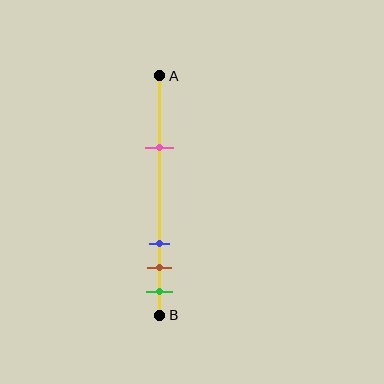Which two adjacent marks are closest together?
The brown and green marks are the closest adjacent pair.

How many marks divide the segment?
There are 4 marks dividing the segment.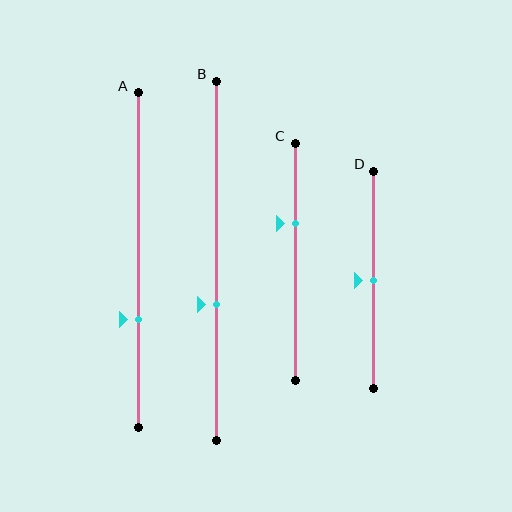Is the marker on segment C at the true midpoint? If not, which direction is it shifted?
No, the marker on segment C is shifted upward by about 16% of the segment length.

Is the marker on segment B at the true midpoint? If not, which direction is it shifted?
No, the marker on segment B is shifted downward by about 12% of the segment length.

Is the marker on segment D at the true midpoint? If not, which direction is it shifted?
Yes, the marker on segment D is at the true midpoint.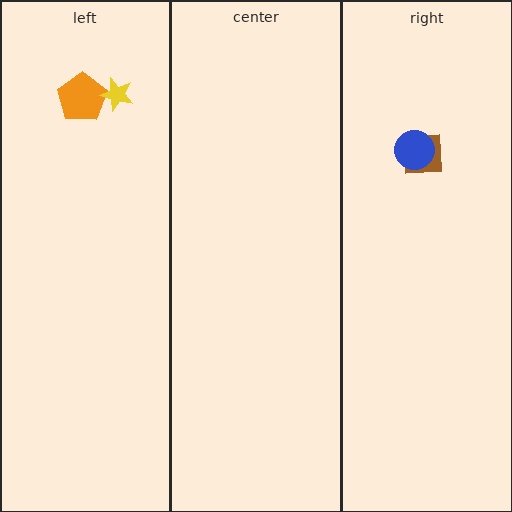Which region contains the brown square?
The right region.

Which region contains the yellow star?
The left region.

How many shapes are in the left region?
2.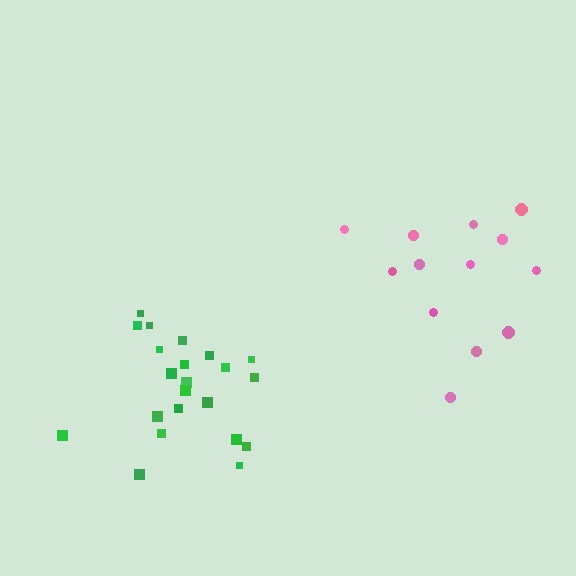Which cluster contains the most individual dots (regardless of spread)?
Green (22).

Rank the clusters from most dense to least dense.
green, pink.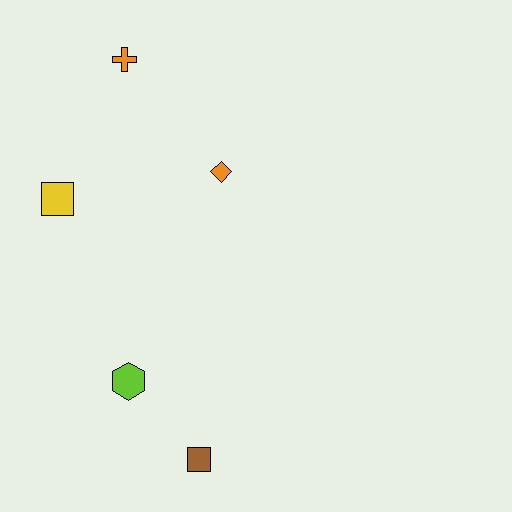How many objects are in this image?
There are 5 objects.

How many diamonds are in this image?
There is 1 diamond.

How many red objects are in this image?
There are no red objects.